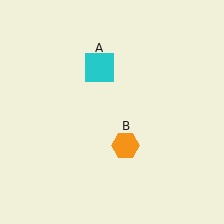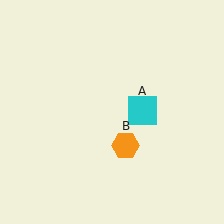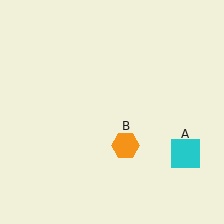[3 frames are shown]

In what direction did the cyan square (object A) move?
The cyan square (object A) moved down and to the right.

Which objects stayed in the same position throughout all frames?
Orange hexagon (object B) remained stationary.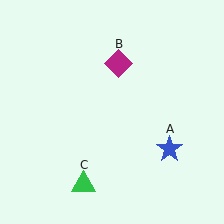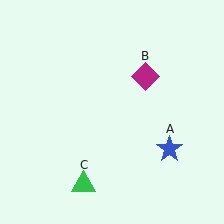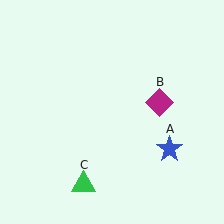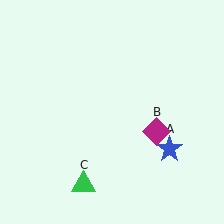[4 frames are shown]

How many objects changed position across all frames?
1 object changed position: magenta diamond (object B).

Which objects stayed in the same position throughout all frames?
Blue star (object A) and green triangle (object C) remained stationary.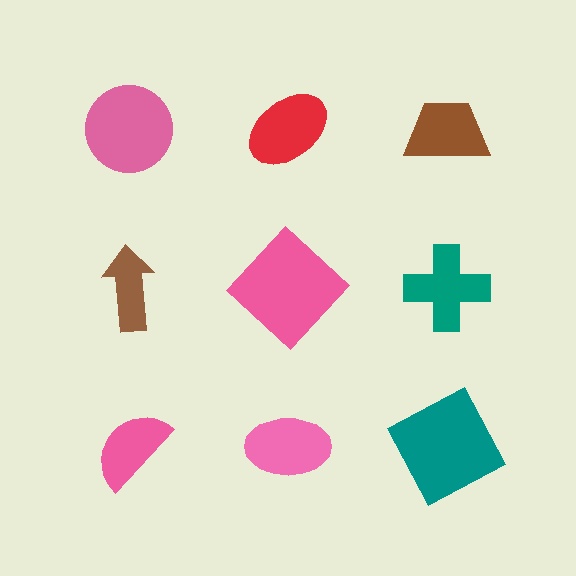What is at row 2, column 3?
A teal cross.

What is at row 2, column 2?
A pink diamond.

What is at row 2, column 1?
A brown arrow.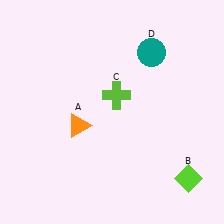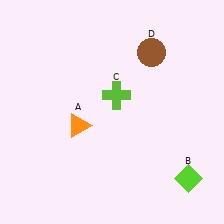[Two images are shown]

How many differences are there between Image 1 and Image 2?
There is 1 difference between the two images.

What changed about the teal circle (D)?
In Image 1, D is teal. In Image 2, it changed to brown.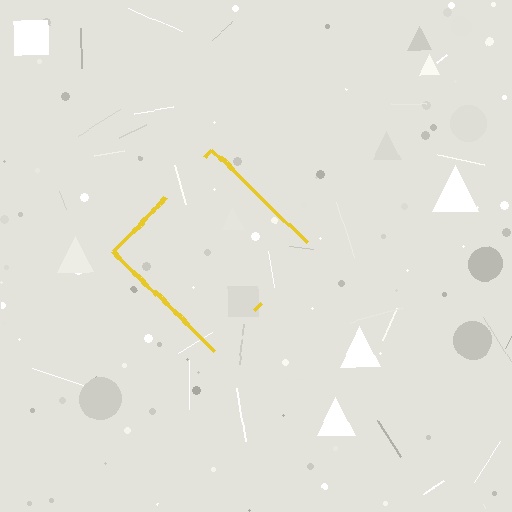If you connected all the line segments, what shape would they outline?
They would outline a diamond.